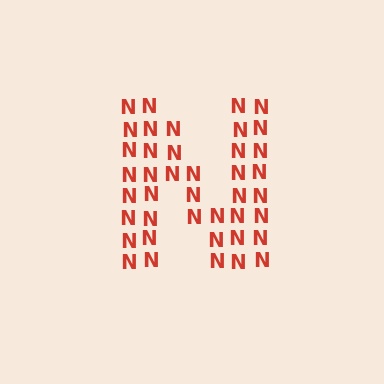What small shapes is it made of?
It is made of small letter N's.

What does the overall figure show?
The overall figure shows the letter N.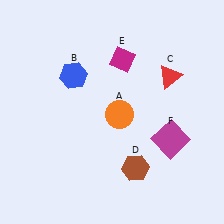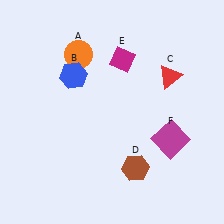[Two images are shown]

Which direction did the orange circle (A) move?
The orange circle (A) moved up.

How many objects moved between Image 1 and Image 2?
1 object moved between the two images.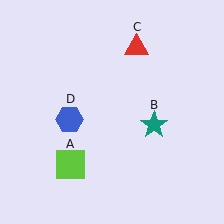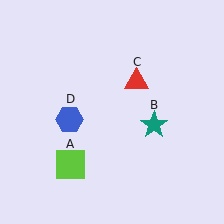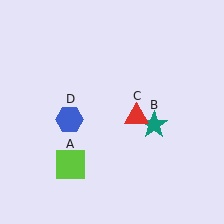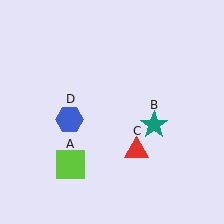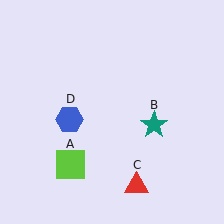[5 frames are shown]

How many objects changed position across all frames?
1 object changed position: red triangle (object C).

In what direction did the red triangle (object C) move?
The red triangle (object C) moved down.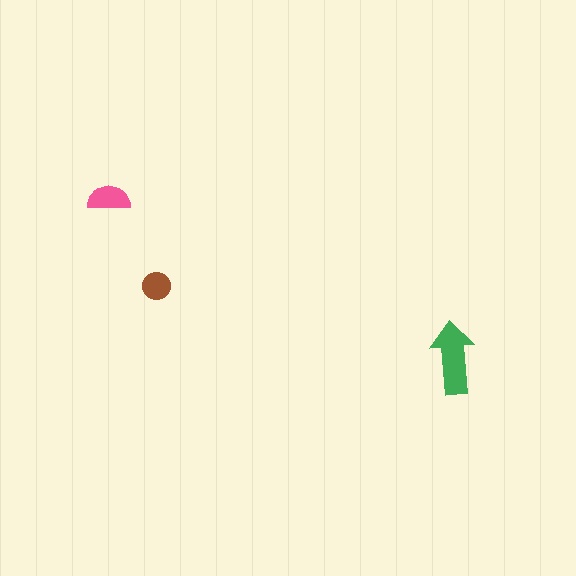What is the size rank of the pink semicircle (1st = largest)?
2nd.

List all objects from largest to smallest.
The green arrow, the pink semicircle, the brown circle.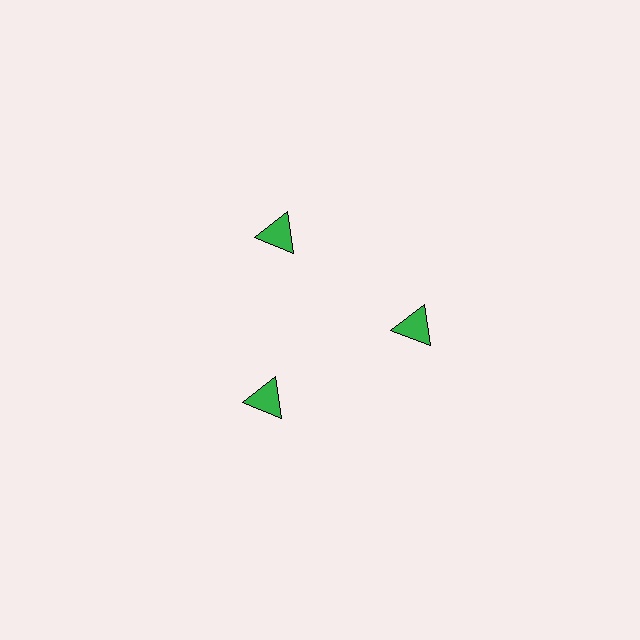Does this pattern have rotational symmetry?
Yes, this pattern has 3-fold rotational symmetry. It looks the same after rotating 120 degrees around the center.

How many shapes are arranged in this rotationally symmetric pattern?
There are 3 shapes, arranged in 3 groups of 1.